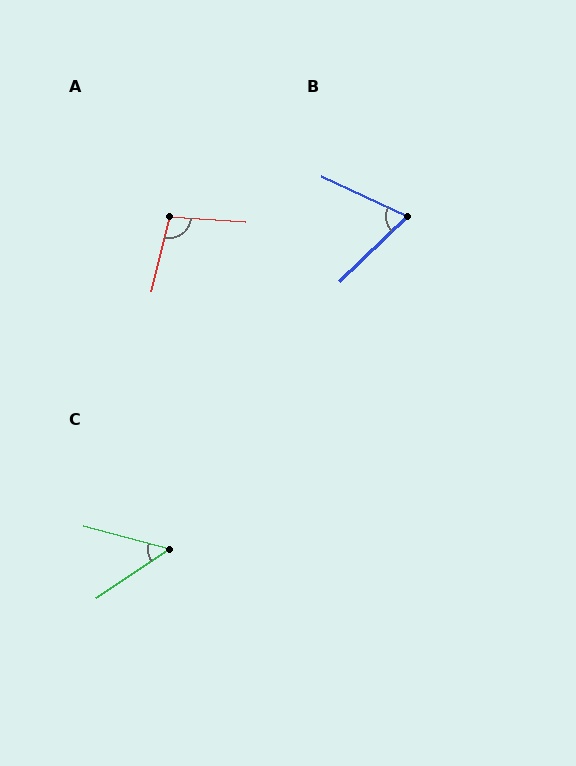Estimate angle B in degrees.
Approximately 69 degrees.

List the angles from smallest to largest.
C (49°), B (69°), A (100°).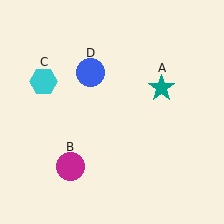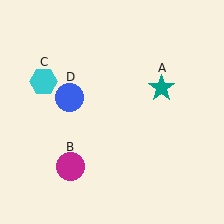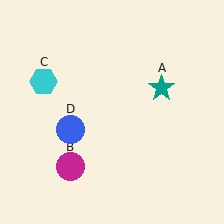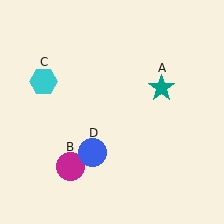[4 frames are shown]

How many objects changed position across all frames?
1 object changed position: blue circle (object D).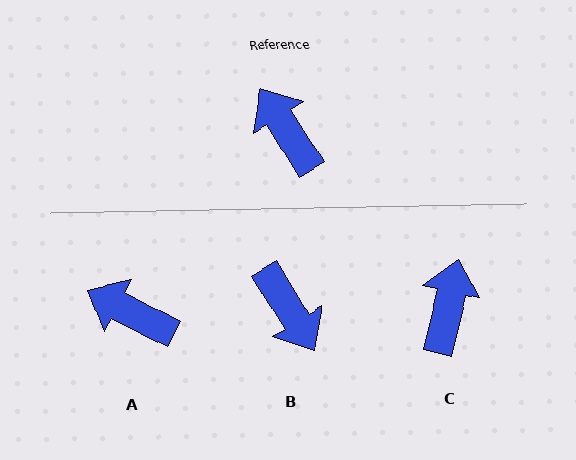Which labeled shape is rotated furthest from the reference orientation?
B, about 179 degrees away.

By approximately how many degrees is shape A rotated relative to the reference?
Approximately 30 degrees counter-clockwise.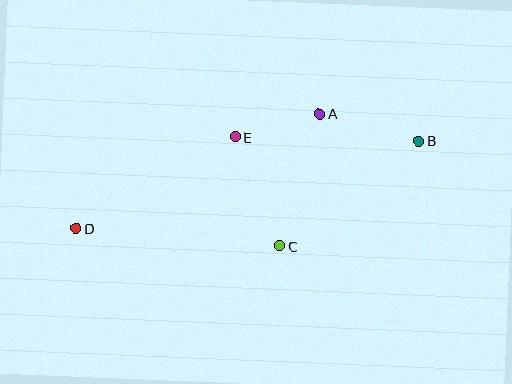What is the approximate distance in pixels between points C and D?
The distance between C and D is approximately 204 pixels.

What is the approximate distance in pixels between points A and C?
The distance between A and C is approximately 138 pixels.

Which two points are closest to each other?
Points A and E are closest to each other.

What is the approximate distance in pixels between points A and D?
The distance between A and D is approximately 269 pixels.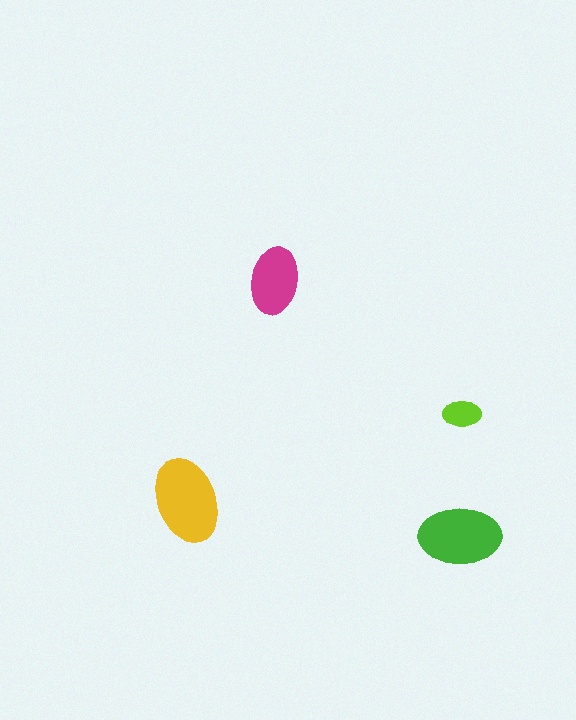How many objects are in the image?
There are 4 objects in the image.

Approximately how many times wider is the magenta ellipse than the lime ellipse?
About 2 times wider.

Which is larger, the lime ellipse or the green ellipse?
The green one.